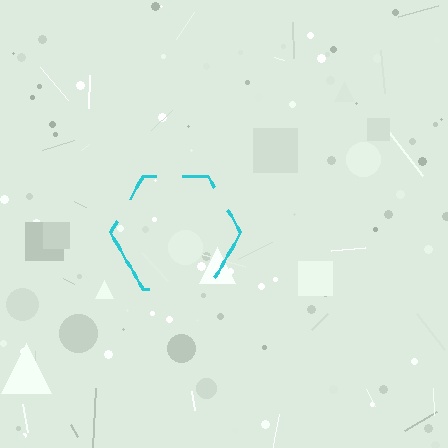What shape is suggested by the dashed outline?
The dashed outline suggests a hexagon.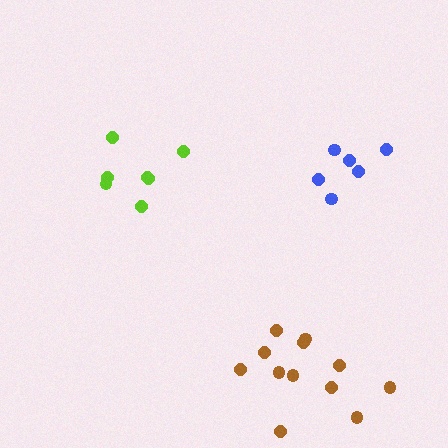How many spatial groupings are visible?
There are 3 spatial groupings.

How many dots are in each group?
Group 1: 6 dots, Group 2: 7 dots, Group 3: 12 dots (25 total).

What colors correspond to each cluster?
The clusters are colored: blue, lime, brown.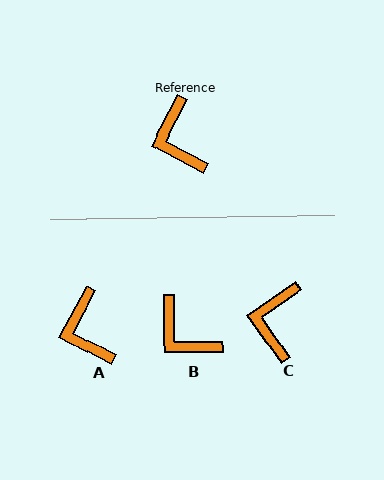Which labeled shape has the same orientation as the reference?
A.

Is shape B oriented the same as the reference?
No, it is off by about 28 degrees.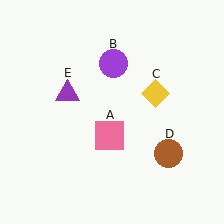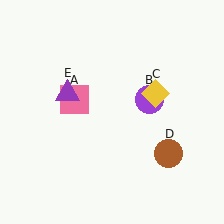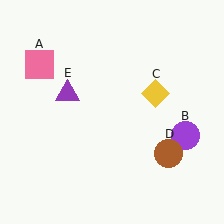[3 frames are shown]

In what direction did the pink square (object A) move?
The pink square (object A) moved up and to the left.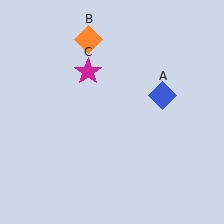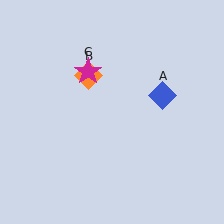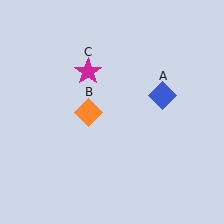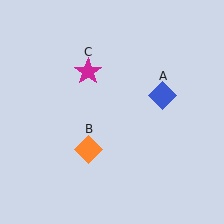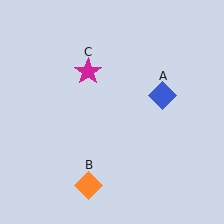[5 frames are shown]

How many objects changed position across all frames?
1 object changed position: orange diamond (object B).